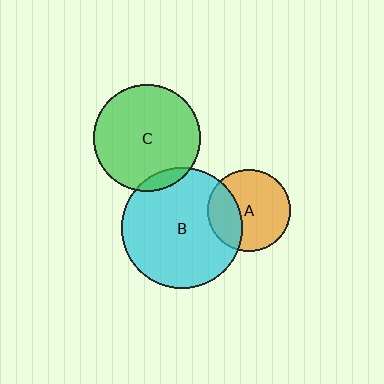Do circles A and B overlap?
Yes.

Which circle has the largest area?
Circle B (cyan).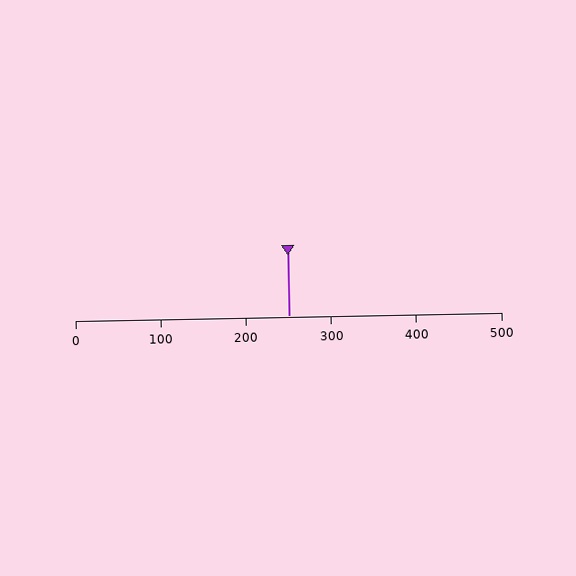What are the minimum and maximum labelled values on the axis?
The axis runs from 0 to 500.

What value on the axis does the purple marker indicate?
The marker indicates approximately 250.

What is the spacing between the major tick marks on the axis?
The major ticks are spaced 100 apart.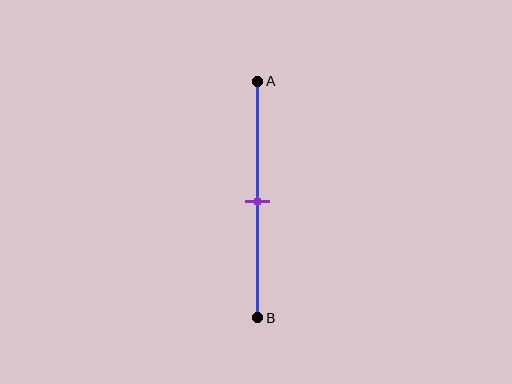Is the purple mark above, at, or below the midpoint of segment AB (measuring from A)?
The purple mark is approximately at the midpoint of segment AB.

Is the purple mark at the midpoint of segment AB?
Yes, the mark is approximately at the midpoint.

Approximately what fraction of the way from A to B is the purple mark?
The purple mark is approximately 50% of the way from A to B.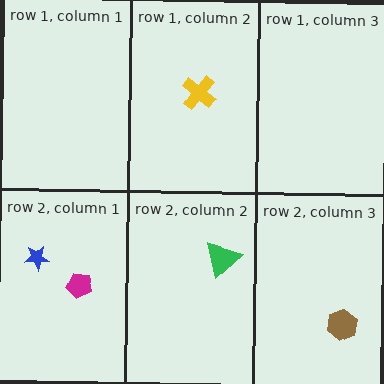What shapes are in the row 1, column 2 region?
The yellow cross.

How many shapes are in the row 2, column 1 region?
2.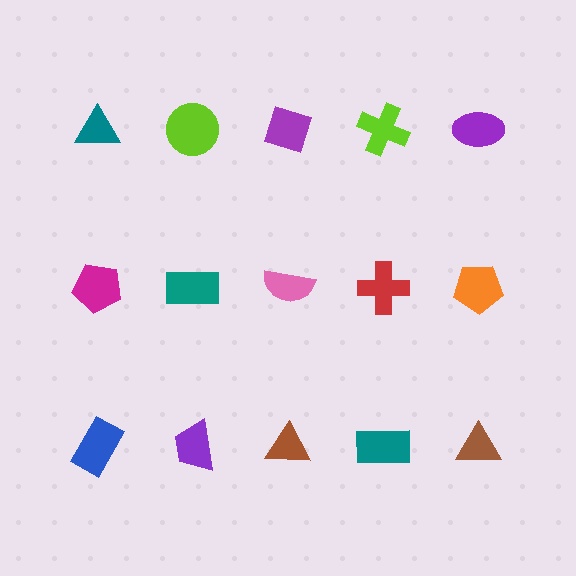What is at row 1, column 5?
A purple ellipse.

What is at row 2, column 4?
A red cross.